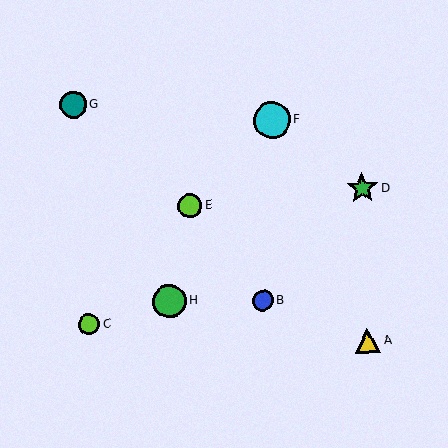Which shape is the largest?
The cyan circle (labeled F) is the largest.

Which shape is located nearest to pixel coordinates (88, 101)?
The teal circle (labeled G) at (73, 105) is nearest to that location.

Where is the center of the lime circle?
The center of the lime circle is at (190, 206).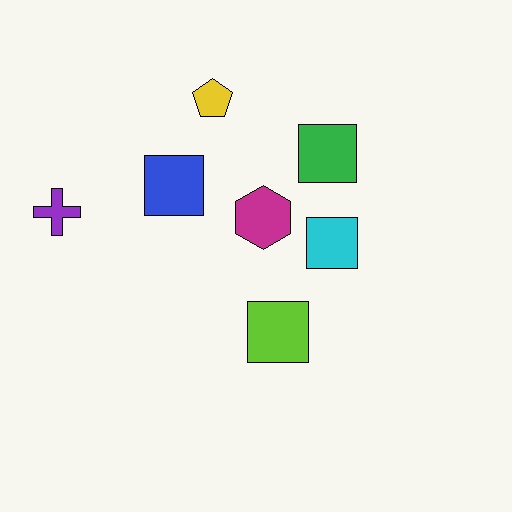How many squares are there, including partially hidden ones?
There are 4 squares.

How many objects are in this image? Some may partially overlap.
There are 7 objects.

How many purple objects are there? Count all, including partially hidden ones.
There is 1 purple object.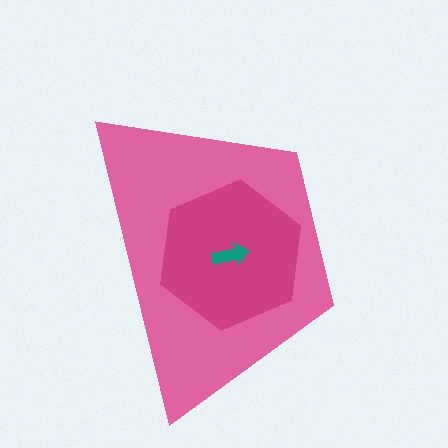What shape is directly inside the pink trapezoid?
The magenta hexagon.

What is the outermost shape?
The pink trapezoid.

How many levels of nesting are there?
3.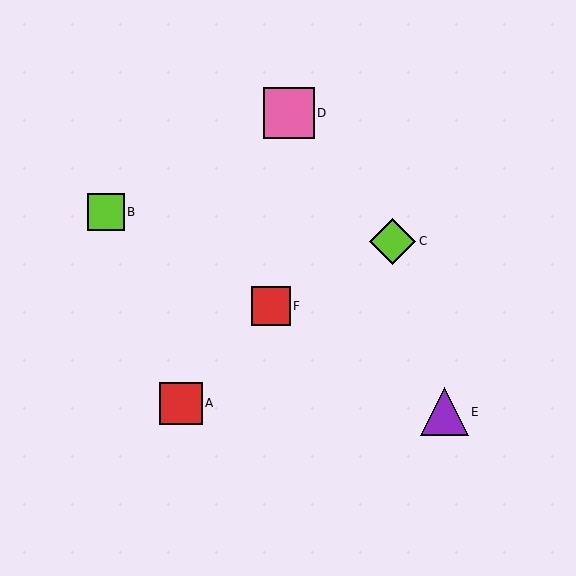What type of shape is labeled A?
Shape A is a red square.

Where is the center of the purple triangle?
The center of the purple triangle is at (444, 412).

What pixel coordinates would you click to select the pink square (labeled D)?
Click at (289, 113) to select the pink square D.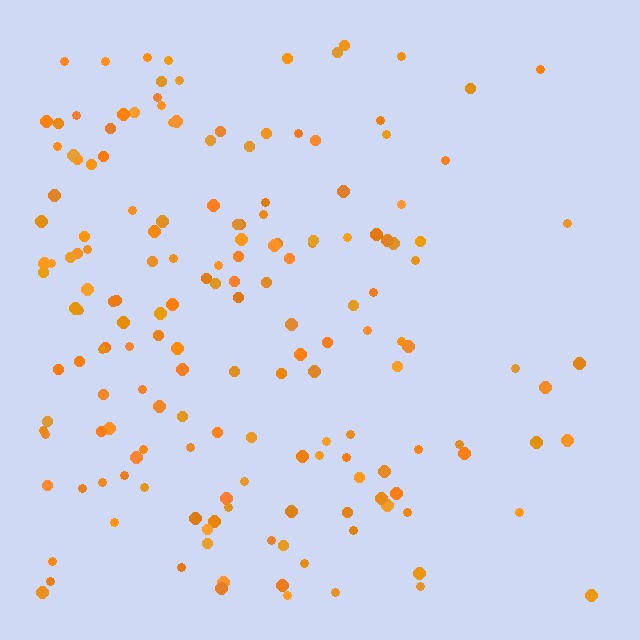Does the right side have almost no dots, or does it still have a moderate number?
Still a moderate number, just noticeably fewer than the left.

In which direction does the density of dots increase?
From right to left, with the left side densest.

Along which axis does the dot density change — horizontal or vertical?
Horizontal.